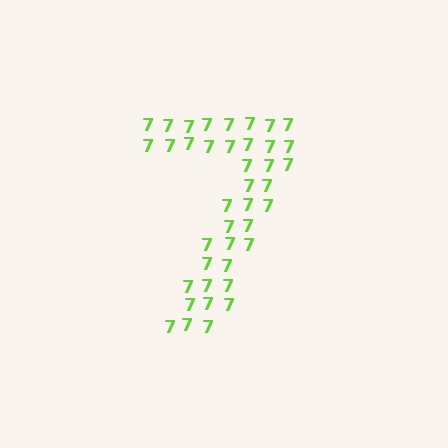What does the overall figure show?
The overall figure shows the digit 7.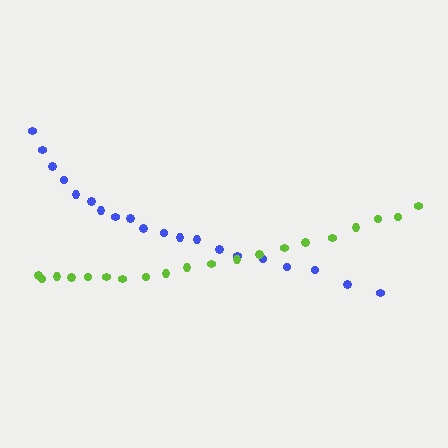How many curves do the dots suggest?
There are 2 distinct paths.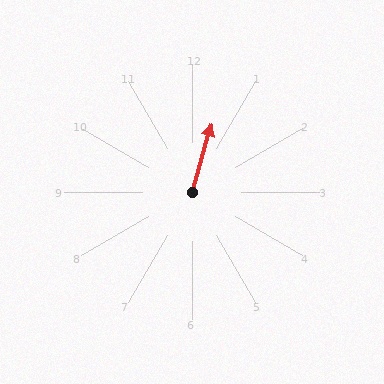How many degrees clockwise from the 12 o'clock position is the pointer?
Approximately 16 degrees.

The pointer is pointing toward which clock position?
Roughly 1 o'clock.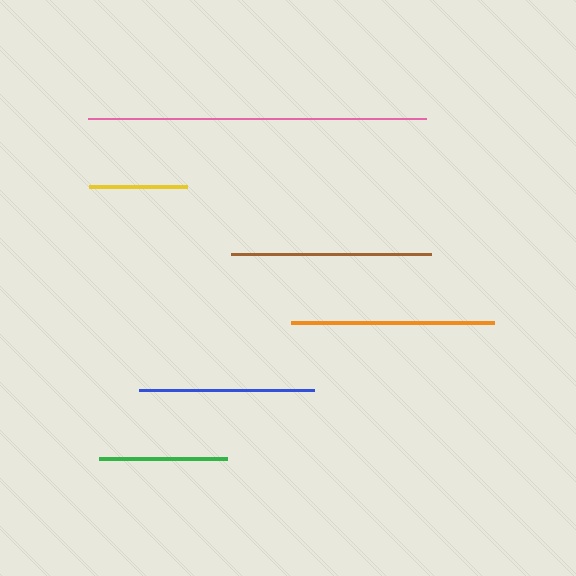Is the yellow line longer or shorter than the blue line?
The blue line is longer than the yellow line.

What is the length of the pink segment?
The pink segment is approximately 338 pixels long.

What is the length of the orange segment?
The orange segment is approximately 203 pixels long.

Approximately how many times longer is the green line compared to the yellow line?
The green line is approximately 1.3 times the length of the yellow line.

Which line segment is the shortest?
The yellow line is the shortest at approximately 97 pixels.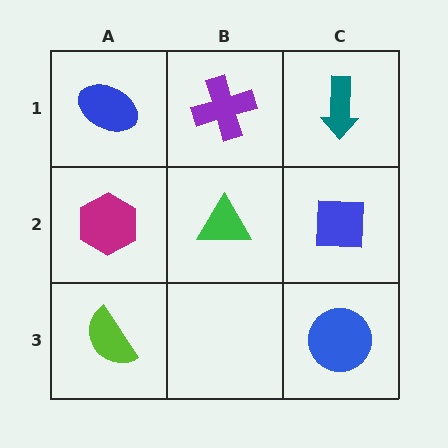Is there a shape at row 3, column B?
No, that cell is empty.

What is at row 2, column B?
A green triangle.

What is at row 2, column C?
A blue square.